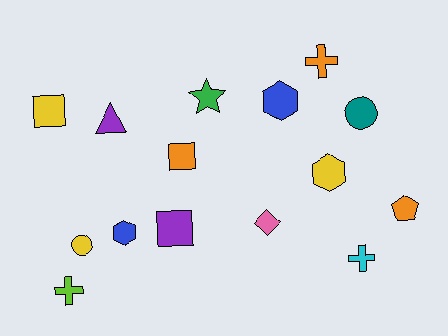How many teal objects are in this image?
There is 1 teal object.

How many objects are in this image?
There are 15 objects.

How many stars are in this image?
There is 1 star.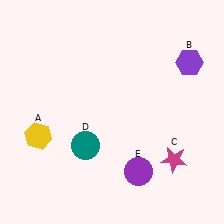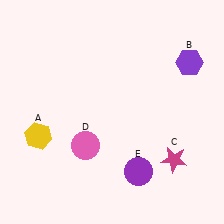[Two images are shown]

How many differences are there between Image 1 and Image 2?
There is 1 difference between the two images.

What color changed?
The circle (D) changed from teal in Image 1 to pink in Image 2.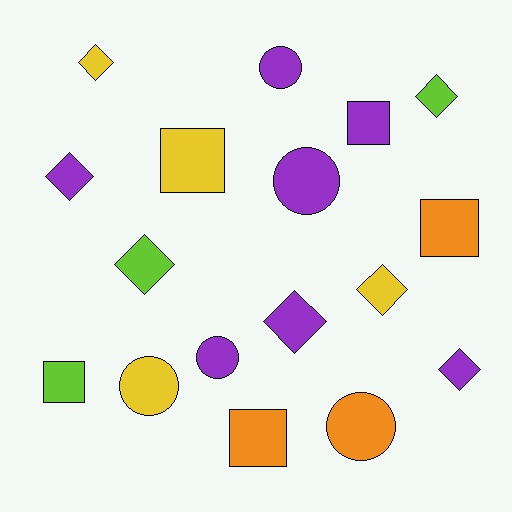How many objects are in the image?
There are 17 objects.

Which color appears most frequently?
Purple, with 7 objects.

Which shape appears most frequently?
Diamond, with 7 objects.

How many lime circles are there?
There are no lime circles.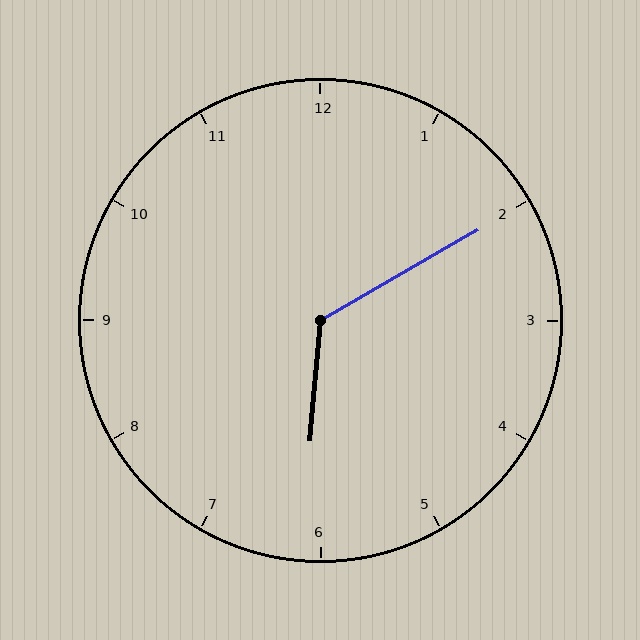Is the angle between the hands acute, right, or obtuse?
It is obtuse.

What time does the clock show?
6:10.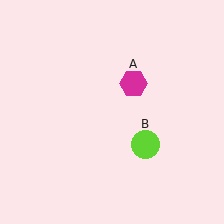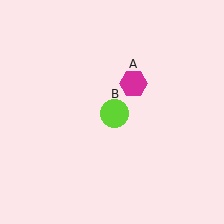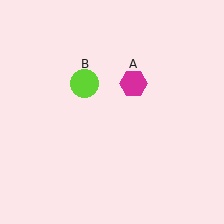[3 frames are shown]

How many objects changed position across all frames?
1 object changed position: lime circle (object B).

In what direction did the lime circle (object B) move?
The lime circle (object B) moved up and to the left.